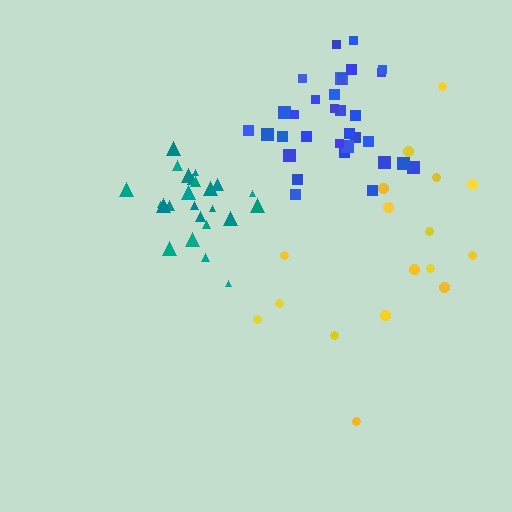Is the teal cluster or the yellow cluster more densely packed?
Teal.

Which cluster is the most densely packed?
Teal.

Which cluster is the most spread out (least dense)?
Yellow.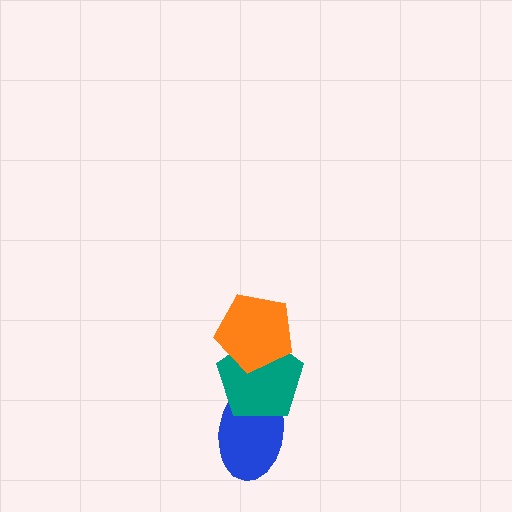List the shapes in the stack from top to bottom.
From top to bottom: the orange pentagon, the teal pentagon, the blue ellipse.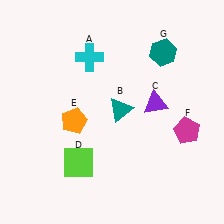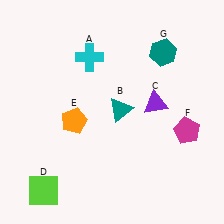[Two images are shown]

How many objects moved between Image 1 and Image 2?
1 object moved between the two images.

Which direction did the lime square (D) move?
The lime square (D) moved left.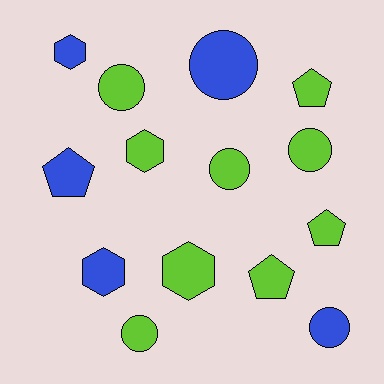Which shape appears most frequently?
Circle, with 6 objects.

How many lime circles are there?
There are 4 lime circles.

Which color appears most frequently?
Lime, with 9 objects.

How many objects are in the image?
There are 14 objects.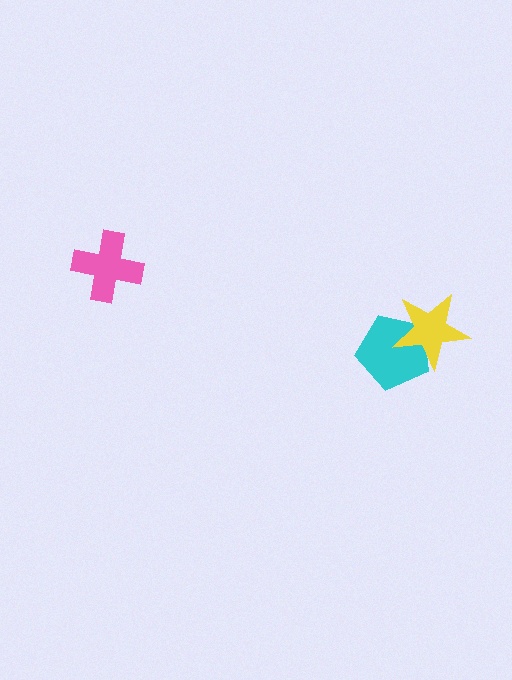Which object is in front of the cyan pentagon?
The yellow star is in front of the cyan pentagon.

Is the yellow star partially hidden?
No, no other shape covers it.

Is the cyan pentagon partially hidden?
Yes, it is partially covered by another shape.